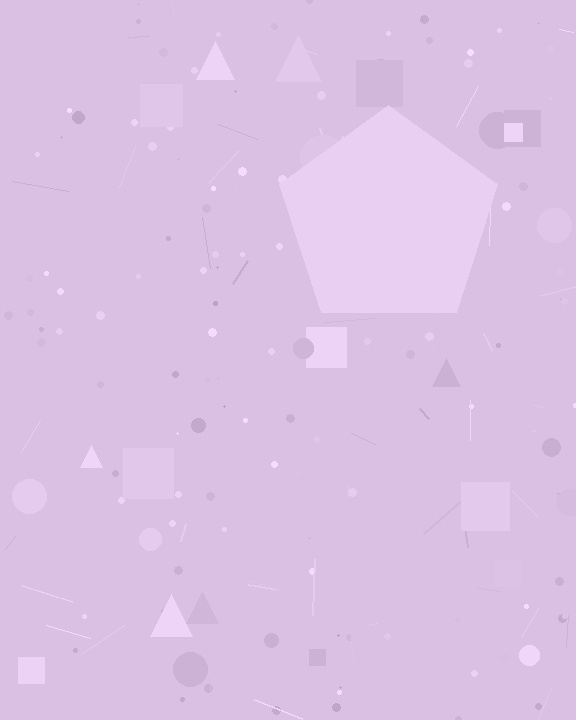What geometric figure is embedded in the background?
A pentagon is embedded in the background.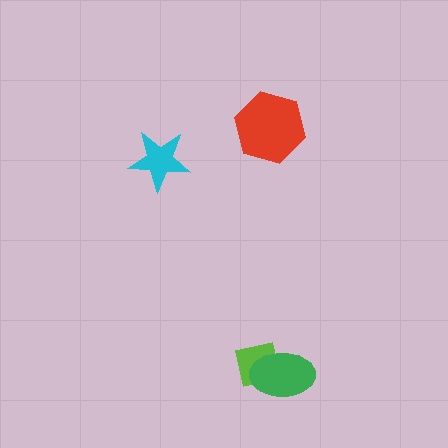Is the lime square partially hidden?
Yes, it is partially covered by another shape.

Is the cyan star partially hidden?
No, no other shape covers it.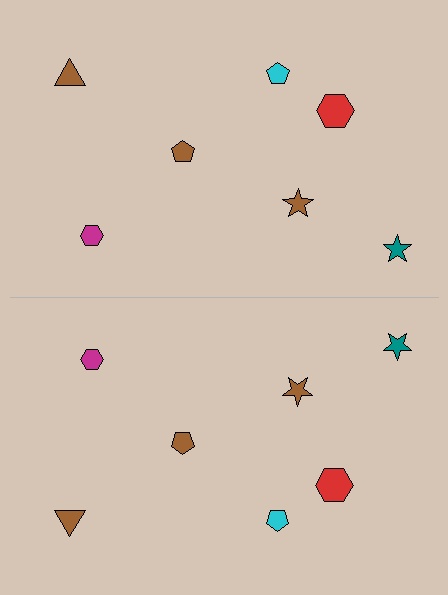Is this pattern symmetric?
Yes, this pattern has bilateral (reflection) symmetry.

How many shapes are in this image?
There are 14 shapes in this image.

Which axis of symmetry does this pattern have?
The pattern has a horizontal axis of symmetry running through the center of the image.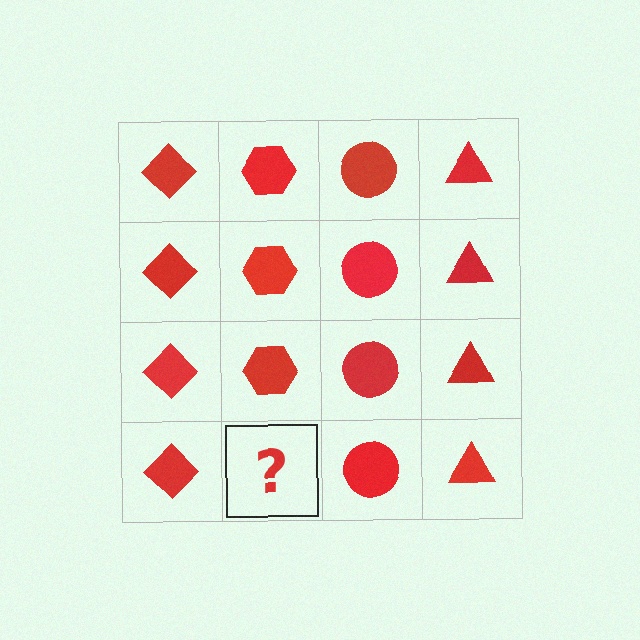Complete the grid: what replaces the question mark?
The question mark should be replaced with a red hexagon.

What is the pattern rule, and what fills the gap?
The rule is that each column has a consistent shape. The gap should be filled with a red hexagon.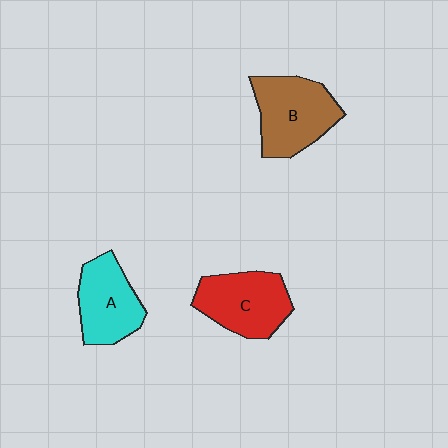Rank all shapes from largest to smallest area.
From largest to smallest: B (brown), C (red), A (cyan).